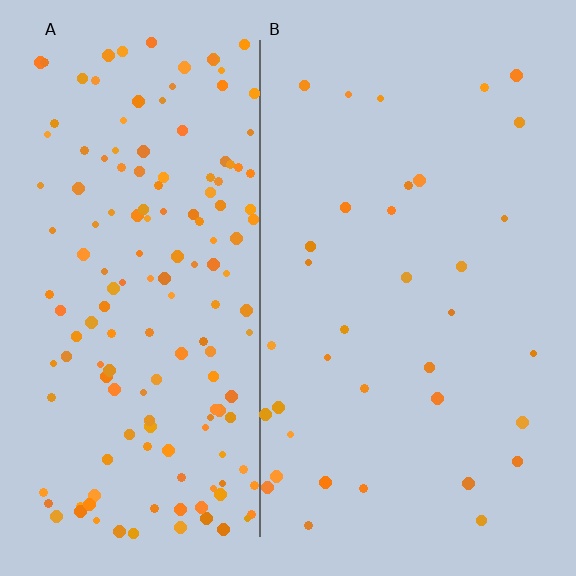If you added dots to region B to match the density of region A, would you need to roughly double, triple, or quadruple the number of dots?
Approximately quadruple.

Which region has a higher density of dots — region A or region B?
A (the left).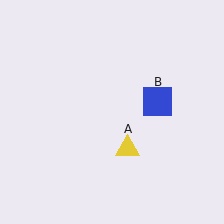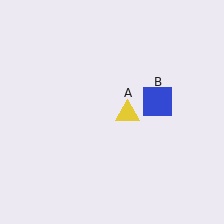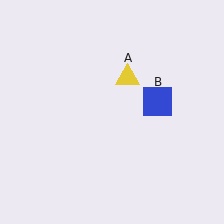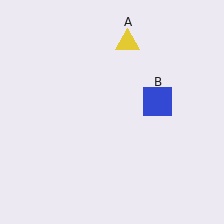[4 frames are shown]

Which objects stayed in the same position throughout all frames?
Blue square (object B) remained stationary.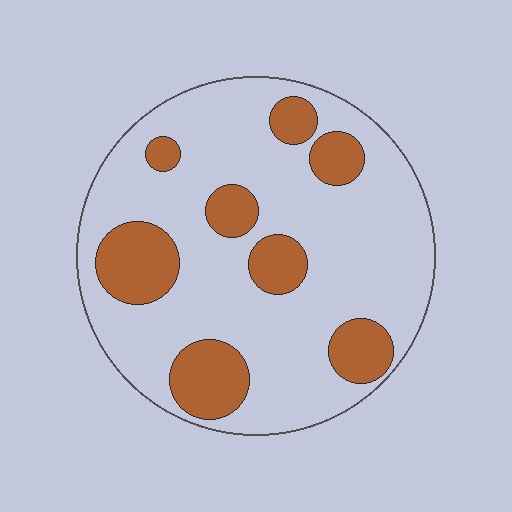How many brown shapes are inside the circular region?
8.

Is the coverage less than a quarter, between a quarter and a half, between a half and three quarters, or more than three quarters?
Less than a quarter.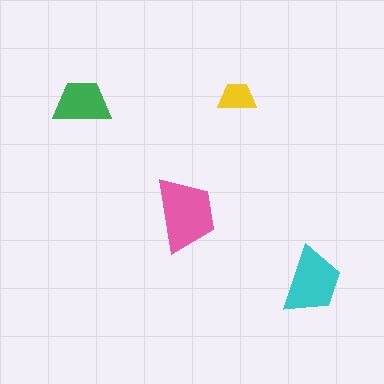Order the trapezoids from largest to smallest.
the pink one, the cyan one, the green one, the yellow one.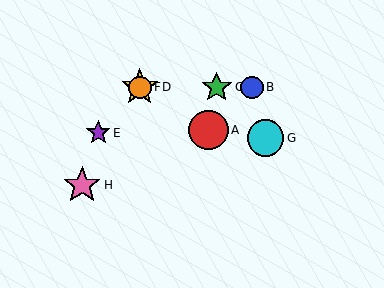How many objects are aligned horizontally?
4 objects (B, C, D, F) are aligned horizontally.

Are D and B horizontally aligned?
Yes, both are at y≈87.